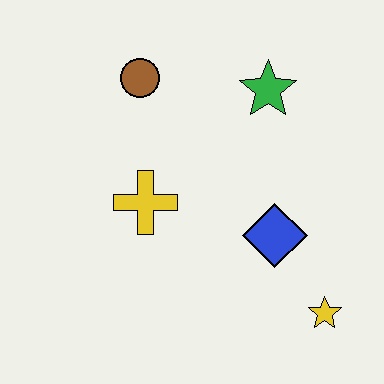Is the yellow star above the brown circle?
No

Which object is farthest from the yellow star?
The brown circle is farthest from the yellow star.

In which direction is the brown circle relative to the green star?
The brown circle is to the left of the green star.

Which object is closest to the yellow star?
The blue diamond is closest to the yellow star.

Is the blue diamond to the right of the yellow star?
No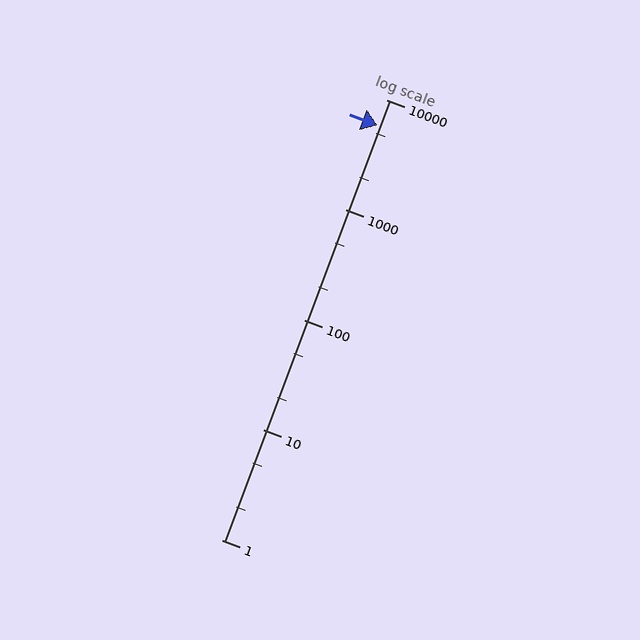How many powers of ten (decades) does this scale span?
The scale spans 4 decades, from 1 to 10000.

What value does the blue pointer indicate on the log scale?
The pointer indicates approximately 5800.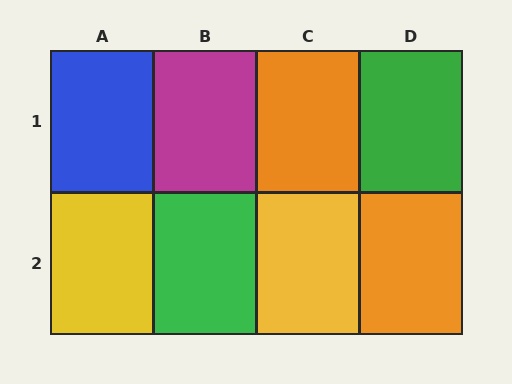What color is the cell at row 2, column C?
Yellow.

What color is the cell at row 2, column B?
Green.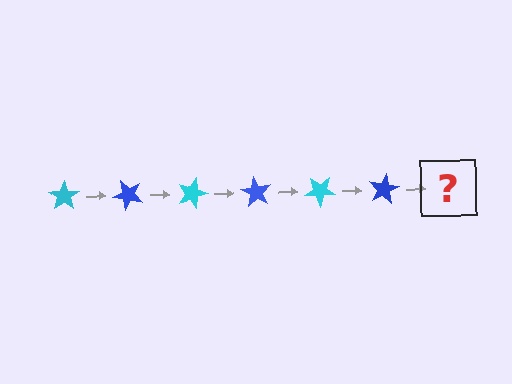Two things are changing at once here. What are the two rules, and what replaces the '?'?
The two rules are that it rotates 45 degrees each step and the color cycles through cyan and blue. The '?' should be a cyan star, rotated 270 degrees from the start.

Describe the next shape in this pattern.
It should be a cyan star, rotated 270 degrees from the start.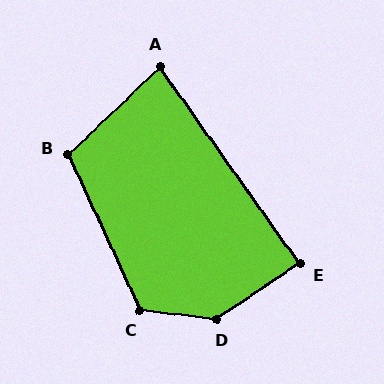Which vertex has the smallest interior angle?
A, at approximately 82 degrees.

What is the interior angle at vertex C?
Approximately 121 degrees (obtuse).